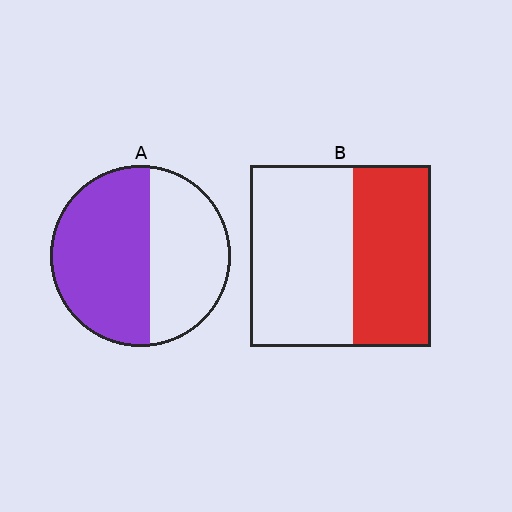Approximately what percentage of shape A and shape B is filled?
A is approximately 55% and B is approximately 45%.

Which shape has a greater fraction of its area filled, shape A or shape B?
Shape A.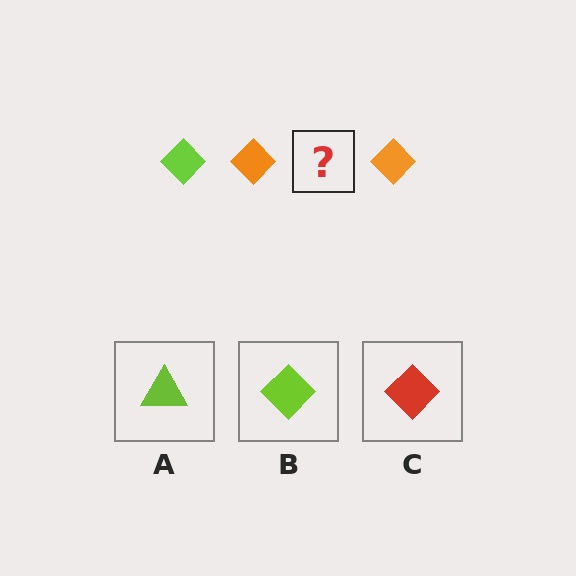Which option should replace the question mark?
Option B.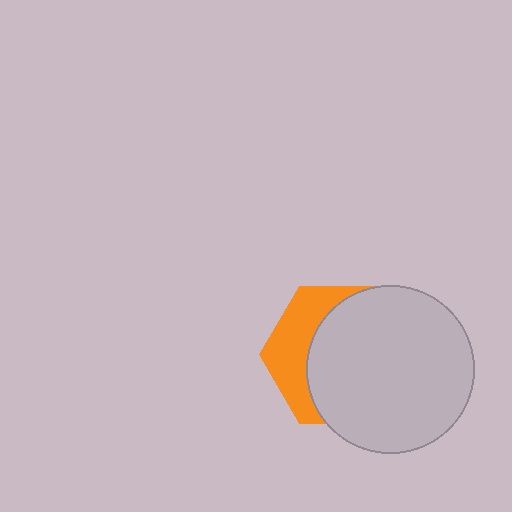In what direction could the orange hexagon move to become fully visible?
The orange hexagon could move left. That would shift it out from behind the light gray circle entirely.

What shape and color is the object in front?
The object in front is a light gray circle.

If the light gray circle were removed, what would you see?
You would see the complete orange hexagon.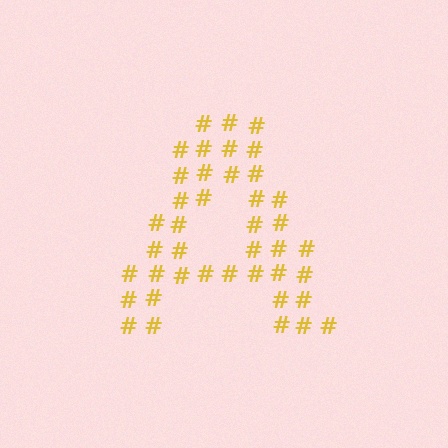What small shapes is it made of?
It is made of small hash symbols.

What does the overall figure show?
The overall figure shows the letter A.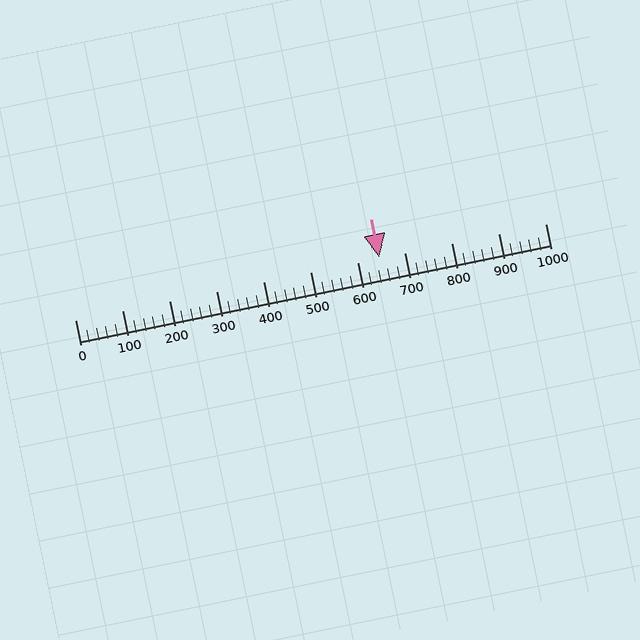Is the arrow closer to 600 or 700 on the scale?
The arrow is closer to 600.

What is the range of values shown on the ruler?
The ruler shows values from 0 to 1000.